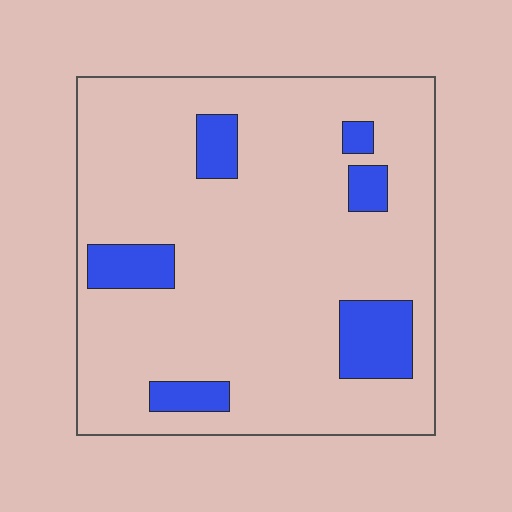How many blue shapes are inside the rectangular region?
6.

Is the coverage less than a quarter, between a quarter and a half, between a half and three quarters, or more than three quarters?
Less than a quarter.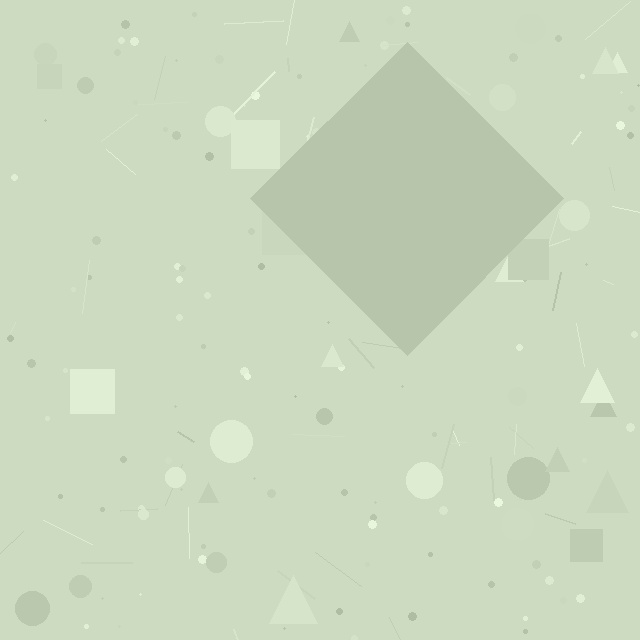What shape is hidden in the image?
A diamond is hidden in the image.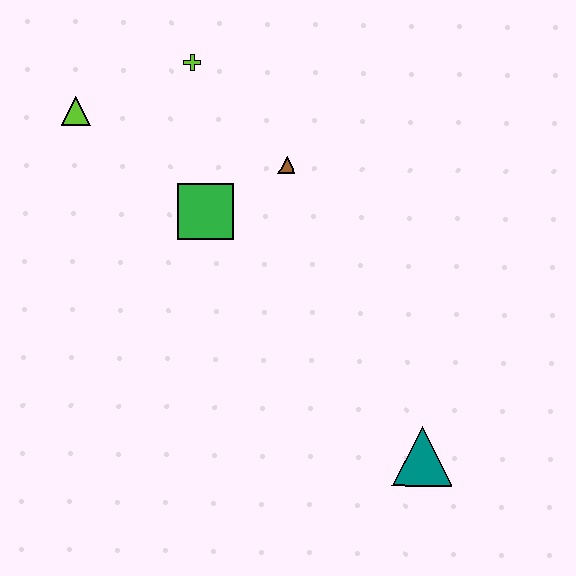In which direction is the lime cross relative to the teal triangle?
The lime cross is above the teal triangle.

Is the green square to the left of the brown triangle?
Yes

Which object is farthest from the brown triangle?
The teal triangle is farthest from the brown triangle.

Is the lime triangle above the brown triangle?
Yes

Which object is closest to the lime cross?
The lime triangle is closest to the lime cross.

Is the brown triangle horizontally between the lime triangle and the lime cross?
No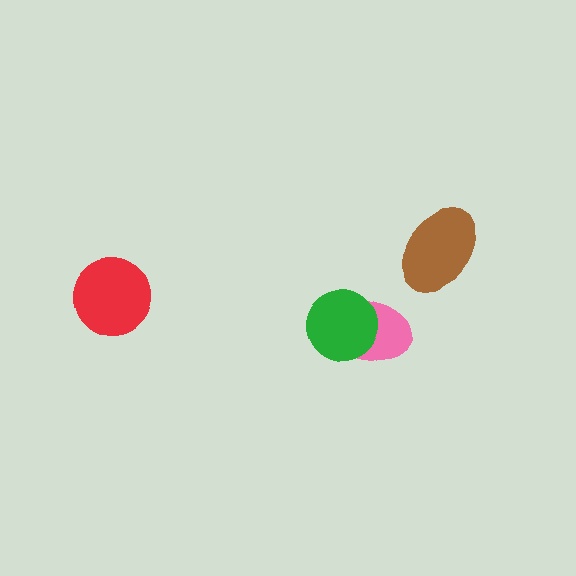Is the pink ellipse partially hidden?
Yes, it is partially covered by another shape.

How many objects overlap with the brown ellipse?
0 objects overlap with the brown ellipse.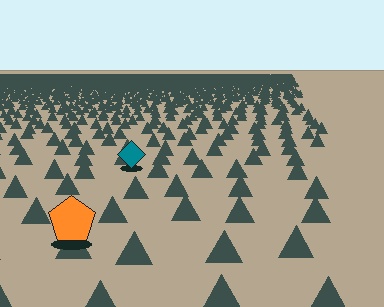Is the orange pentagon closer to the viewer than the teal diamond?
Yes. The orange pentagon is closer — you can tell from the texture gradient: the ground texture is coarser near it.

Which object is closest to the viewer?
The orange pentagon is closest. The texture marks near it are larger and more spread out.